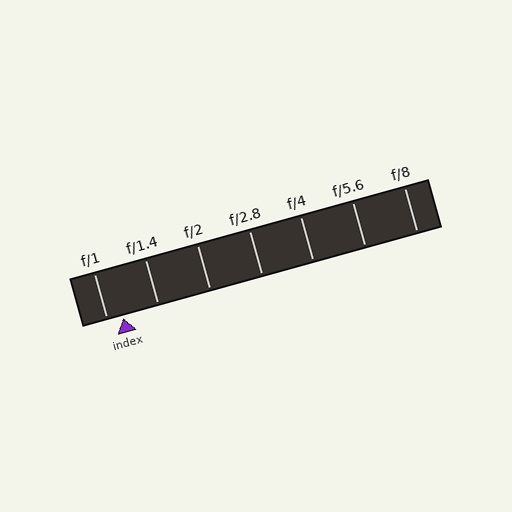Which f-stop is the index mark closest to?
The index mark is closest to f/1.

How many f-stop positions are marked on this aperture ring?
There are 7 f-stop positions marked.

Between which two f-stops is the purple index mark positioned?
The index mark is between f/1 and f/1.4.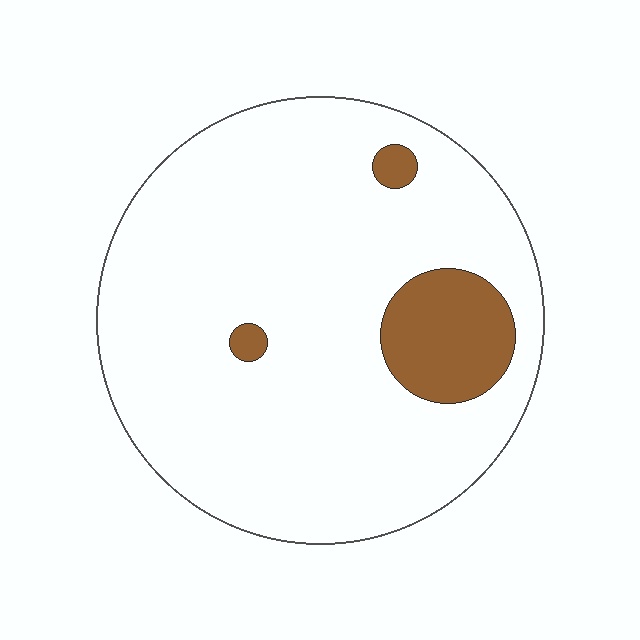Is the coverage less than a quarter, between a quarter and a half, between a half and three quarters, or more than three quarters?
Less than a quarter.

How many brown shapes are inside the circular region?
3.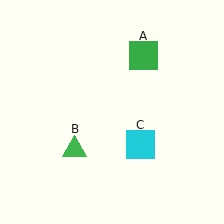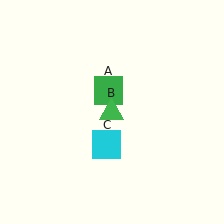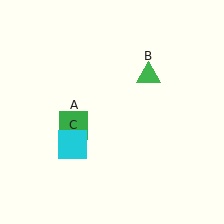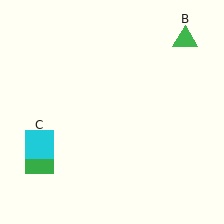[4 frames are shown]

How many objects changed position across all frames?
3 objects changed position: green square (object A), green triangle (object B), cyan square (object C).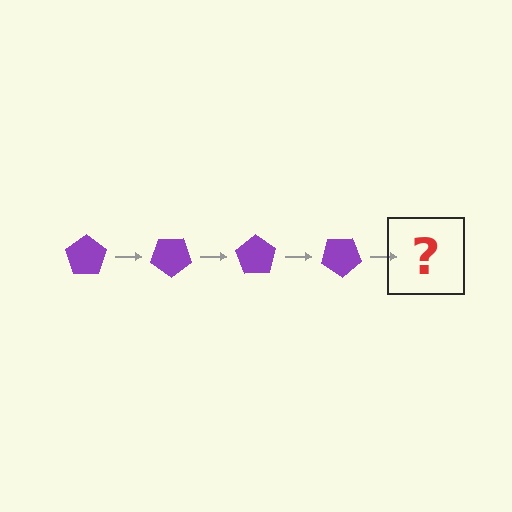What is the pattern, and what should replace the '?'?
The pattern is that the pentagon rotates 35 degrees each step. The '?' should be a purple pentagon rotated 140 degrees.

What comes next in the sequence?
The next element should be a purple pentagon rotated 140 degrees.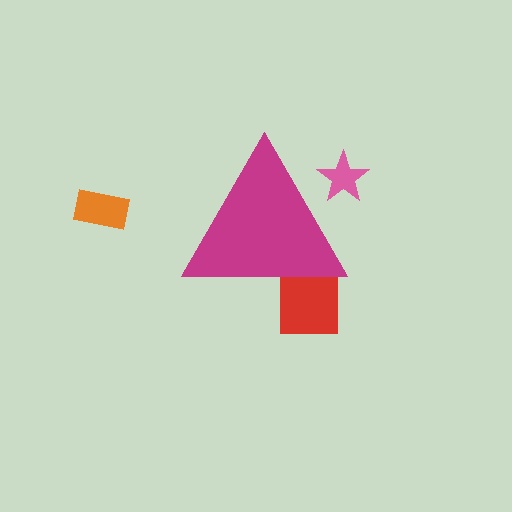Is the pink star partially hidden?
Yes, the pink star is partially hidden behind the magenta triangle.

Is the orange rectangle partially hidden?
No, the orange rectangle is fully visible.